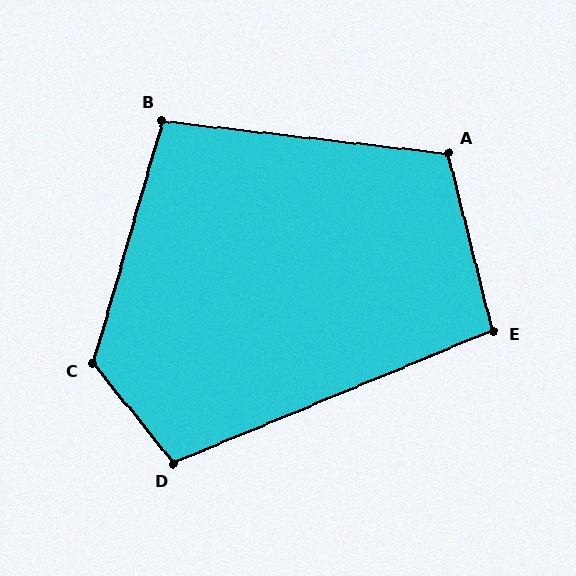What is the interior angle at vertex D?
Approximately 106 degrees (obtuse).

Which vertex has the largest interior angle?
C, at approximately 125 degrees.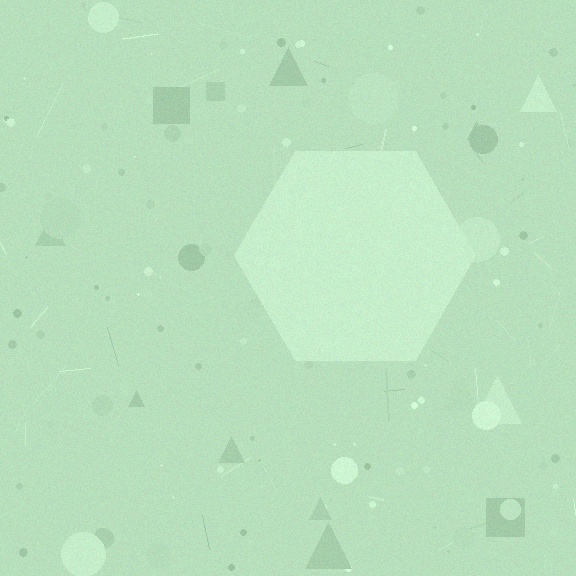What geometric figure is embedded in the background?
A hexagon is embedded in the background.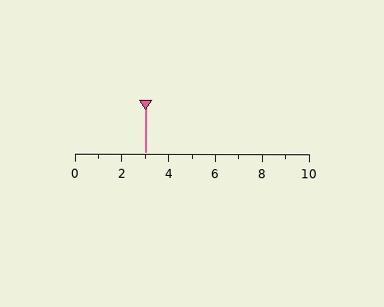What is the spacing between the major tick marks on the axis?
The major ticks are spaced 2 apart.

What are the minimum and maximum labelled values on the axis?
The axis runs from 0 to 10.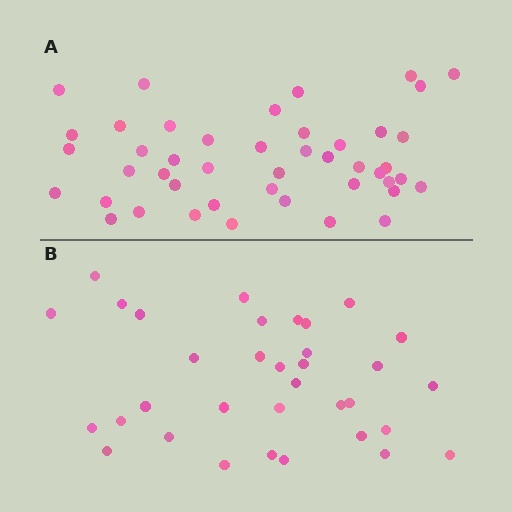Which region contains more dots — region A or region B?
Region A (the top region) has more dots.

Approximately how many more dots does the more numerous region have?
Region A has roughly 12 or so more dots than region B.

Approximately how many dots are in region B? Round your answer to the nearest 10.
About 30 dots. (The exact count is 34, which rounds to 30.)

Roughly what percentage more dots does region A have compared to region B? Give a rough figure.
About 30% more.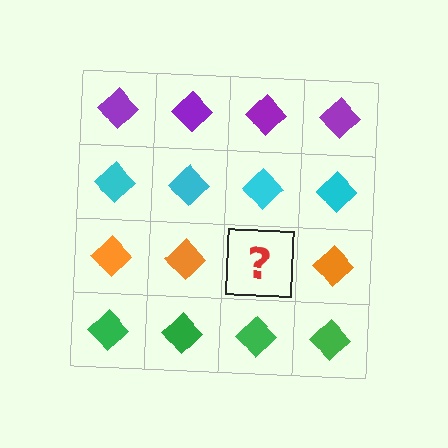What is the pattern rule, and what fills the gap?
The rule is that each row has a consistent color. The gap should be filled with an orange diamond.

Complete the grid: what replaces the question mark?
The question mark should be replaced with an orange diamond.